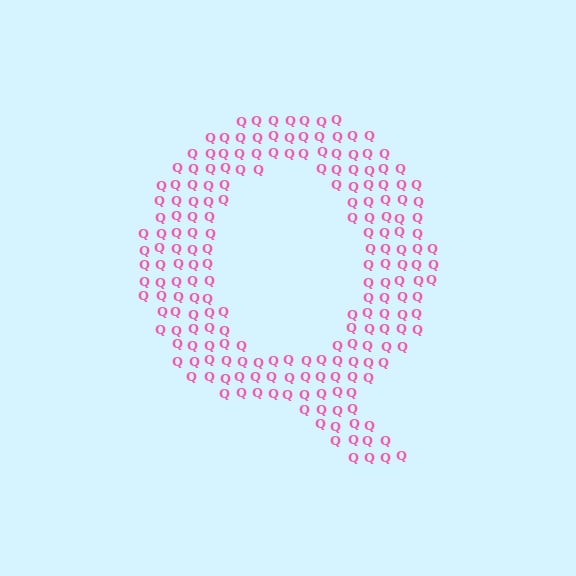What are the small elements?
The small elements are letter Q's.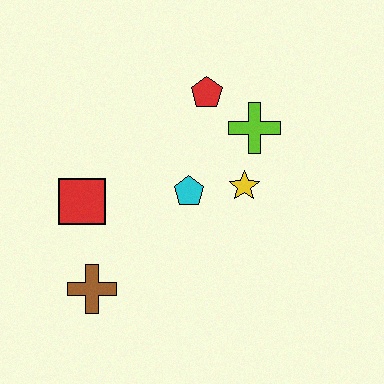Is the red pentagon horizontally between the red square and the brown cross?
No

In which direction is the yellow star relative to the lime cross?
The yellow star is below the lime cross.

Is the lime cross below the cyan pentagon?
No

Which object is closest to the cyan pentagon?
The yellow star is closest to the cyan pentagon.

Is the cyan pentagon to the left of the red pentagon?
Yes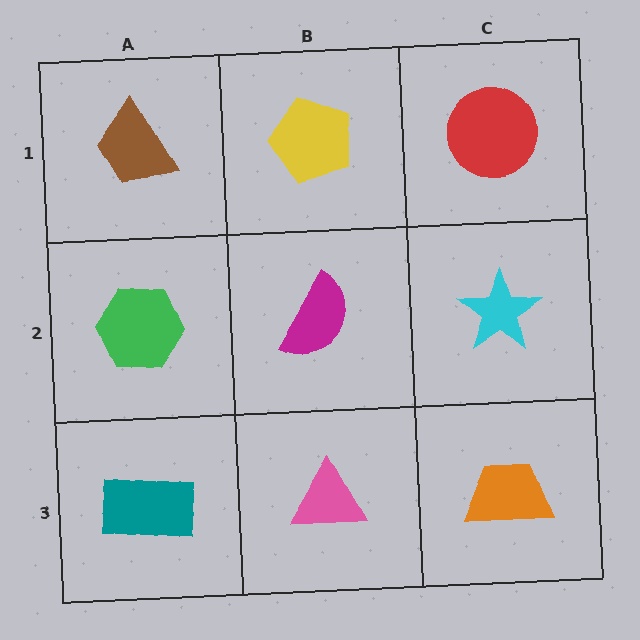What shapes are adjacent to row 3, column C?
A cyan star (row 2, column C), a pink triangle (row 3, column B).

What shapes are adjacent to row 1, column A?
A green hexagon (row 2, column A), a yellow pentagon (row 1, column B).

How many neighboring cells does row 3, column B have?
3.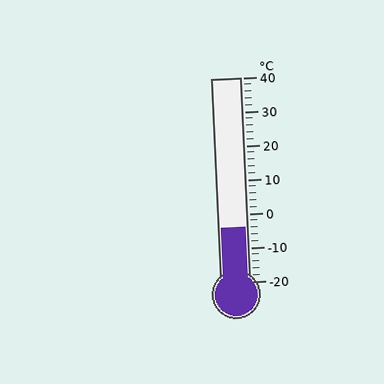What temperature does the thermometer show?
The thermometer shows approximately -4°C.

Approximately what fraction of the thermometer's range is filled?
The thermometer is filled to approximately 25% of its range.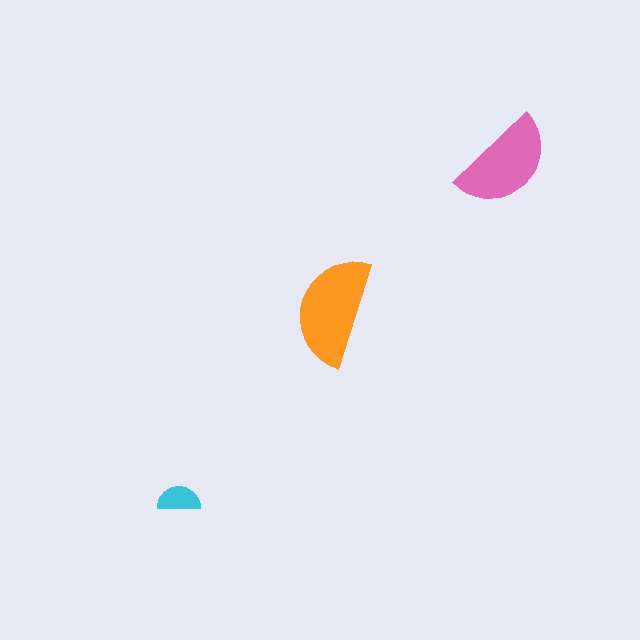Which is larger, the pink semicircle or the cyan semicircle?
The pink one.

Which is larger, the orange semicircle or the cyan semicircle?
The orange one.